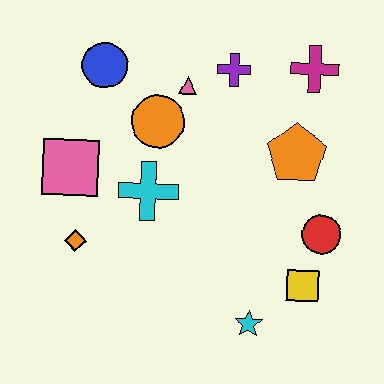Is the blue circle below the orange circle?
No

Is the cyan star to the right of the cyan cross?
Yes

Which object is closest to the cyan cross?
The orange circle is closest to the cyan cross.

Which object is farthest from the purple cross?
The cyan star is farthest from the purple cross.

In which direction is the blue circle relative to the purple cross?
The blue circle is to the left of the purple cross.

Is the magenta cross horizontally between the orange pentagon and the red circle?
Yes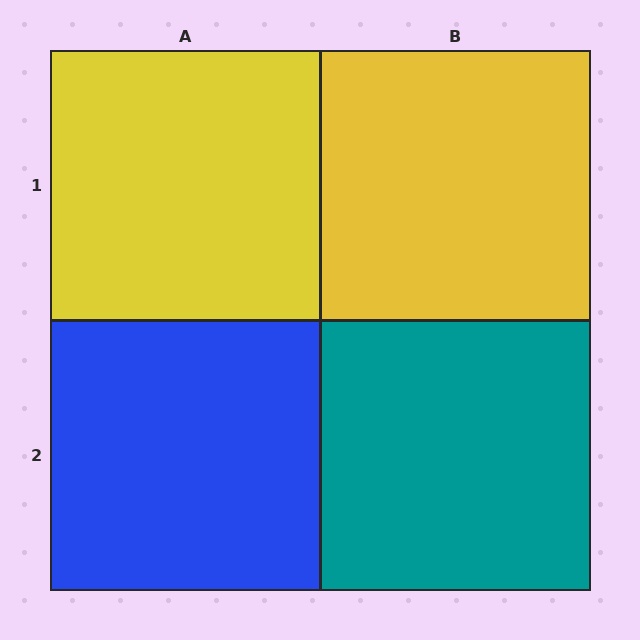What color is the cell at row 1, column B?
Yellow.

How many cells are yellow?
2 cells are yellow.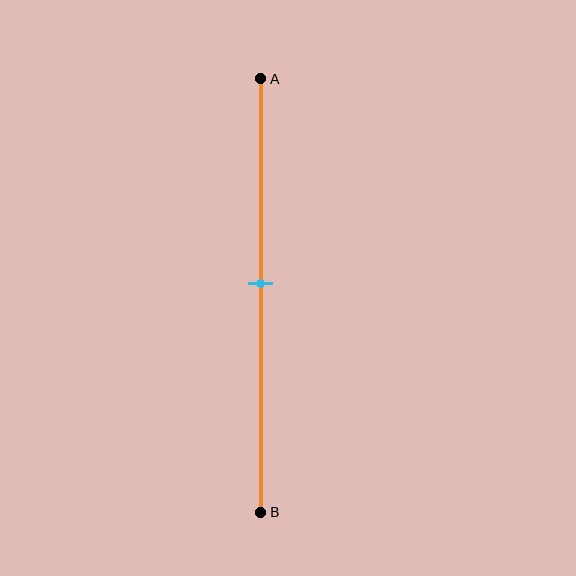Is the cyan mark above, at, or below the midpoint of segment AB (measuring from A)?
The cyan mark is approximately at the midpoint of segment AB.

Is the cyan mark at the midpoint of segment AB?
Yes, the mark is approximately at the midpoint.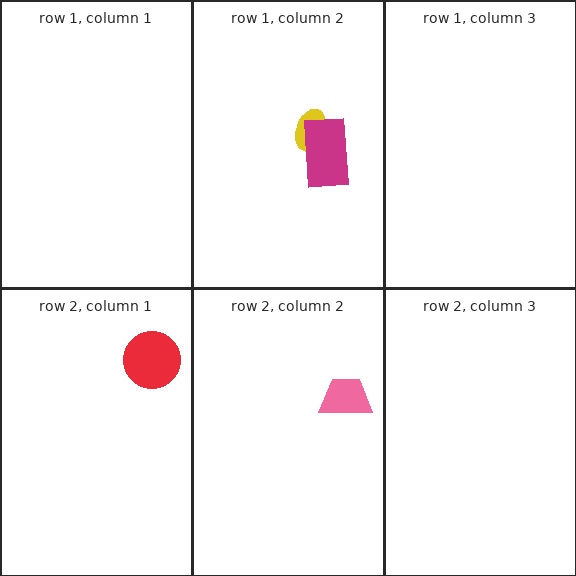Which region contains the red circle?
The row 2, column 1 region.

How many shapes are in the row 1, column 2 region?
2.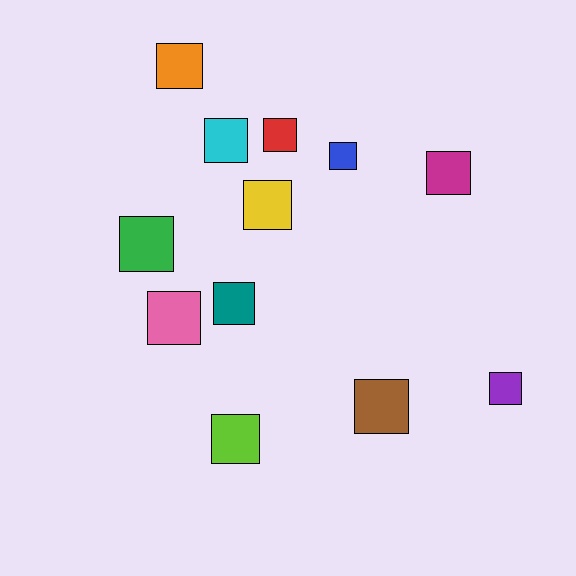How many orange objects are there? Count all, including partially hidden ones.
There is 1 orange object.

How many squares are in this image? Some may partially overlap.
There are 12 squares.